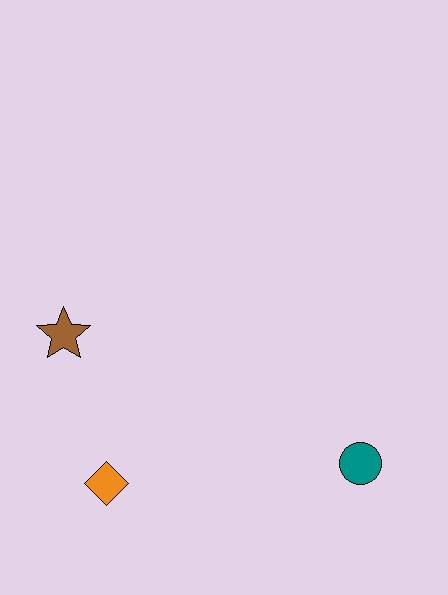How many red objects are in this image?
There are no red objects.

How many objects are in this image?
There are 3 objects.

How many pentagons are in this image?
There are no pentagons.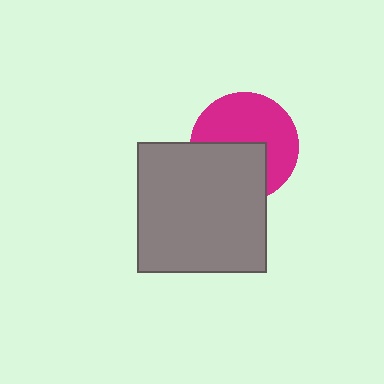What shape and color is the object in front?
The object in front is a gray square.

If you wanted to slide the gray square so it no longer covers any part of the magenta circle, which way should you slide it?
Slide it down — that is the most direct way to separate the two shapes.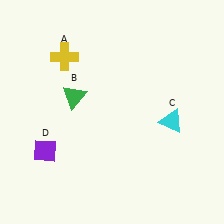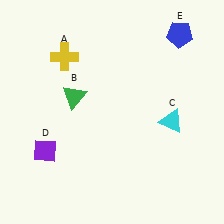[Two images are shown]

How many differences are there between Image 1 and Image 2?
There is 1 difference between the two images.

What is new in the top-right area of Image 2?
A blue pentagon (E) was added in the top-right area of Image 2.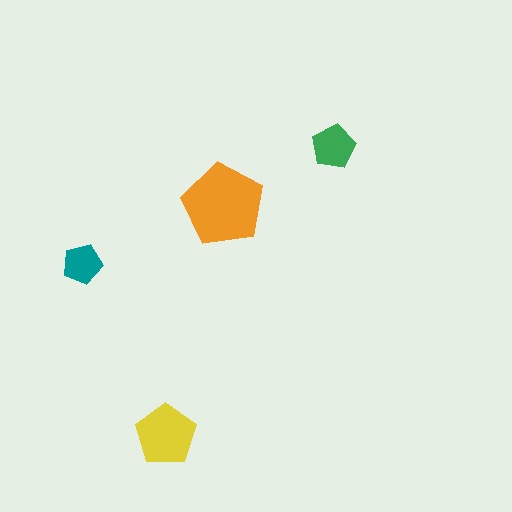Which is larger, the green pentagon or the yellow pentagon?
The yellow one.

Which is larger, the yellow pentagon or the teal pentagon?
The yellow one.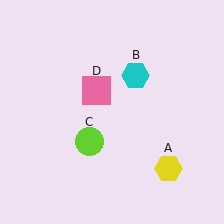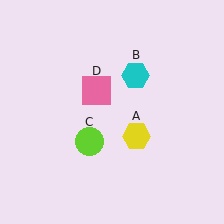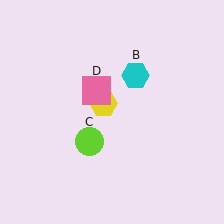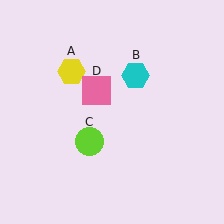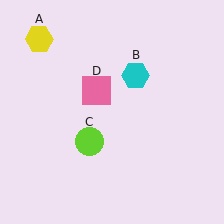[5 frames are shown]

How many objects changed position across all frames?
1 object changed position: yellow hexagon (object A).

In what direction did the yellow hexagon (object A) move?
The yellow hexagon (object A) moved up and to the left.